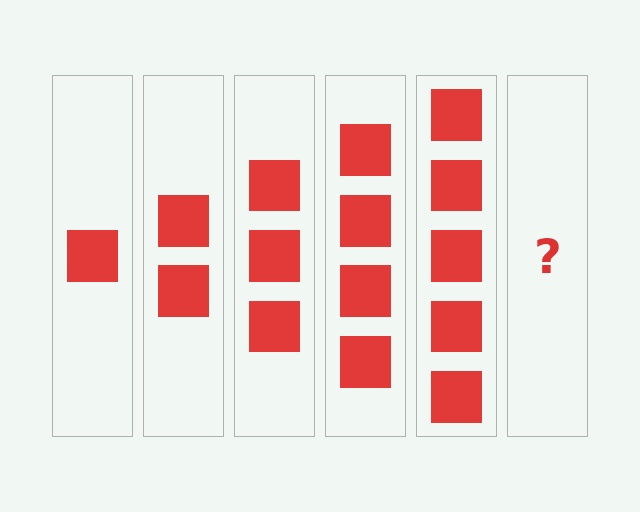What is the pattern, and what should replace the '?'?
The pattern is that each step adds one more square. The '?' should be 6 squares.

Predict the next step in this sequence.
The next step is 6 squares.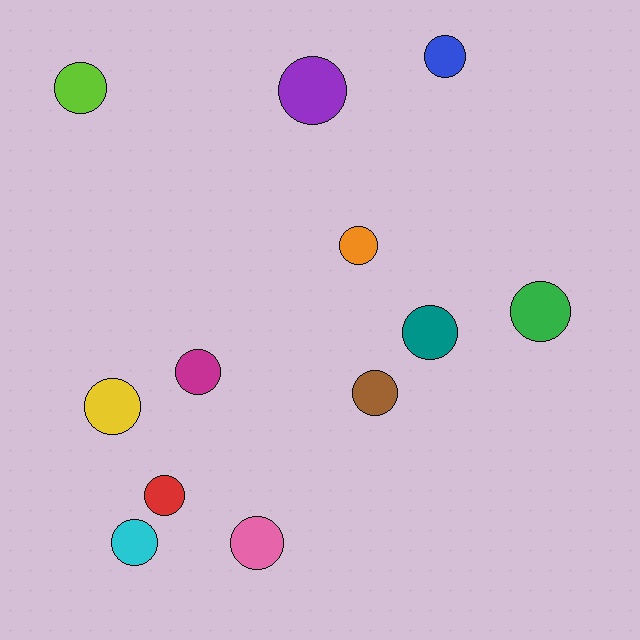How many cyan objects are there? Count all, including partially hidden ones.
There is 1 cyan object.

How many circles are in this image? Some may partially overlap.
There are 12 circles.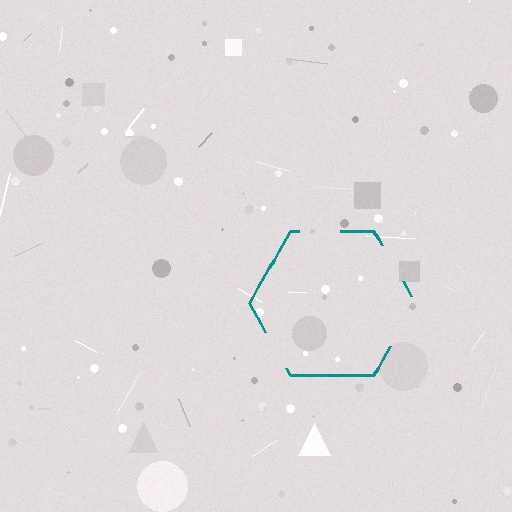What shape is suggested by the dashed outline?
The dashed outline suggests a hexagon.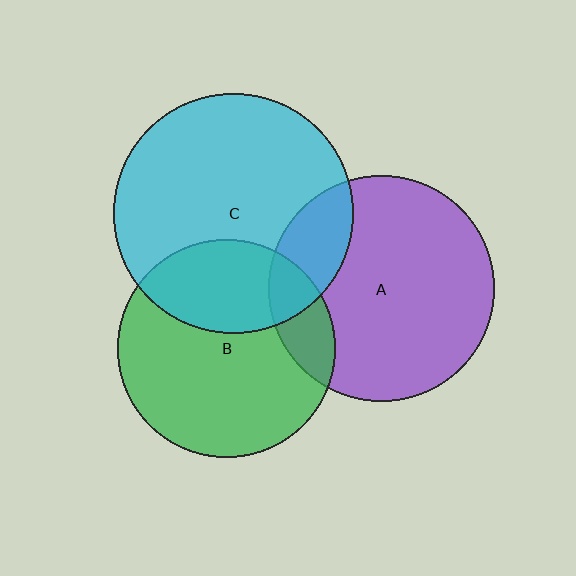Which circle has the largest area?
Circle C (cyan).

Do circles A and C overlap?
Yes.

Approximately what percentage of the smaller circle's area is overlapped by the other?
Approximately 20%.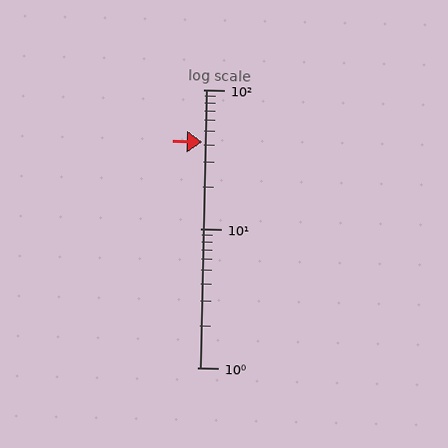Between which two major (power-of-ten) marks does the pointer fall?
The pointer is between 10 and 100.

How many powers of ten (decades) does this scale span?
The scale spans 2 decades, from 1 to 100.